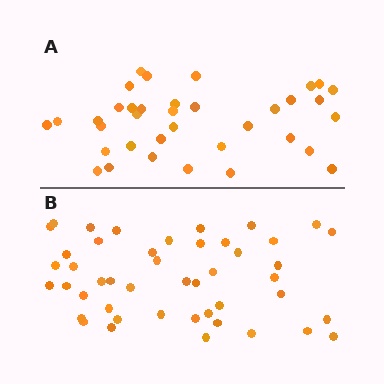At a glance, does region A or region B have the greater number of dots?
Region B (the bottom region) has more dots.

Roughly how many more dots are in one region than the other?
Region B has roughly 10 or so more dots than region A.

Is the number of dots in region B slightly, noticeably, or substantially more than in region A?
Region B has noticeably more, but not dramatically so. The ratio is roughly 1.3 to 1.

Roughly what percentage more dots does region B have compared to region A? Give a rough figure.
About 30% more.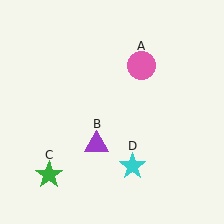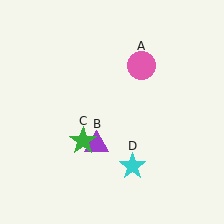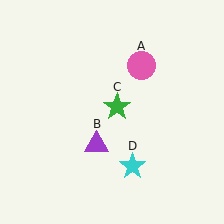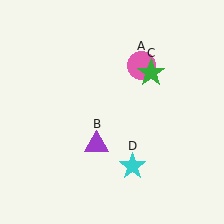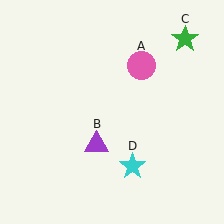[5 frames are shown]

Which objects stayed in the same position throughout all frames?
Pink circle (object A) and purple triangle (object B) and cyan star (object D) remained stationary.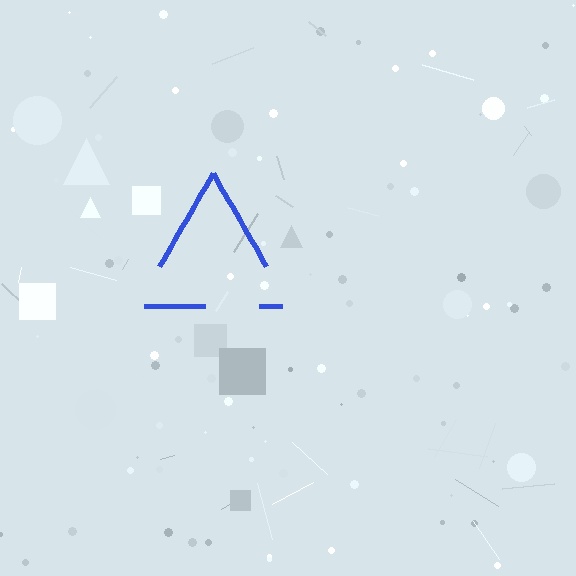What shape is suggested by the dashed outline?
The dashed outline suggests a triangle.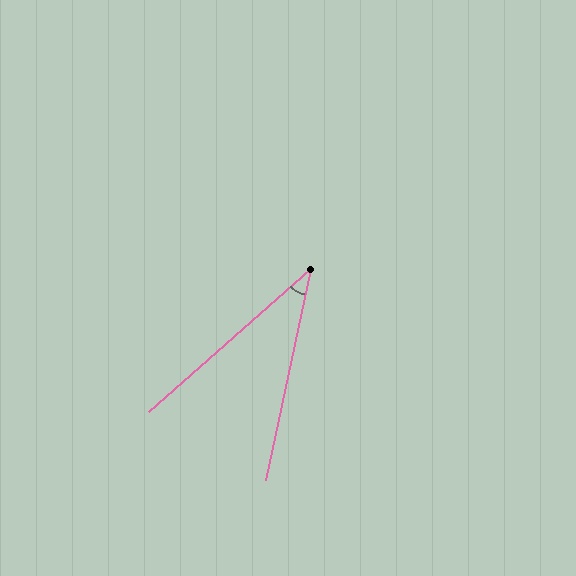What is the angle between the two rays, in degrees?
Approximately 37 degrees.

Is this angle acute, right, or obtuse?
It is acute.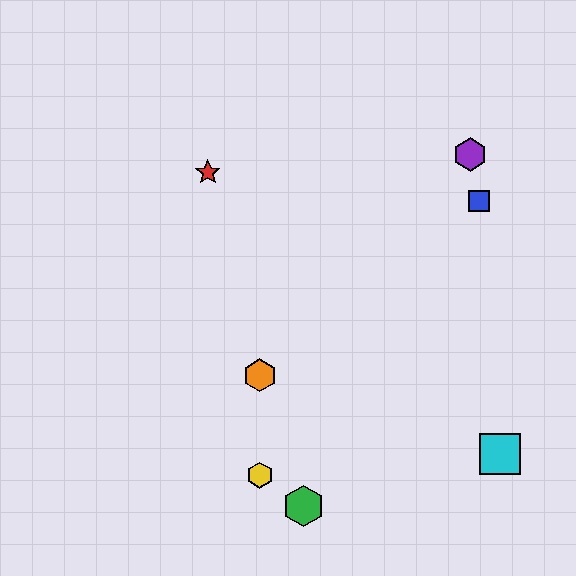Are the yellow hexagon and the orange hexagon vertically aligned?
Yes, both are at x≈260.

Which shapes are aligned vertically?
The yellow hexagon, the orange hexagon are aligned vertically.